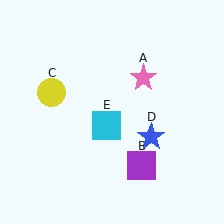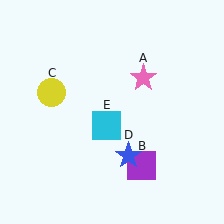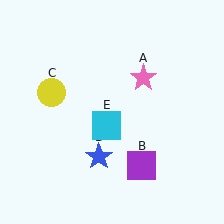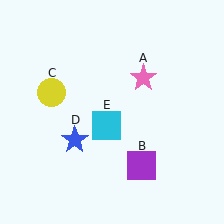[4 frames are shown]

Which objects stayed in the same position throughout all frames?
Pink star (object A) and purple square (object B) and yellow circle (object C) and cyan square (object E) remained stationary.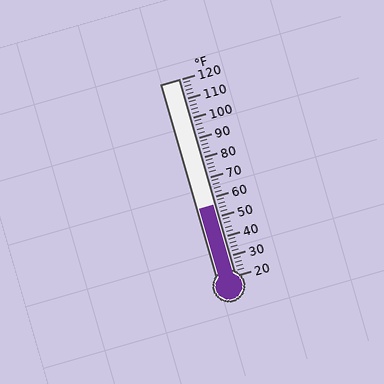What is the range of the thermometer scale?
The thermometer scale ranges from 20°F to 120°F.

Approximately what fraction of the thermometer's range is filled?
The thermometer is filled to approximately 35% of its range.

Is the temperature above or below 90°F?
The temperature is below 90°F.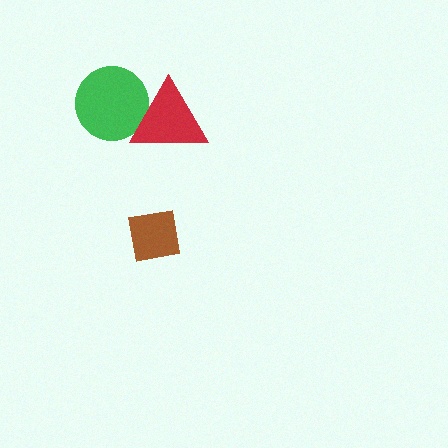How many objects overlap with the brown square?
0 objects overlap with the brown square.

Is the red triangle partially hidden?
No, no other shape covers it.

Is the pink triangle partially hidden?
Yes, it is partially covered by another shape.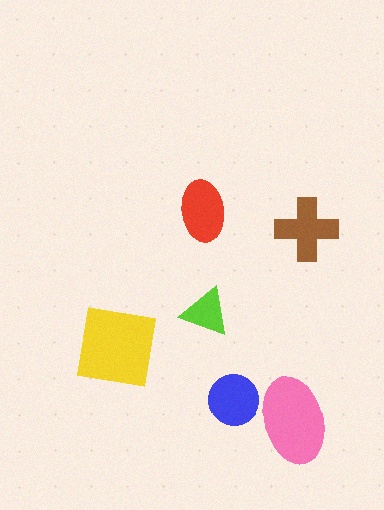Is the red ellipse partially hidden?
No, no other shape covers it.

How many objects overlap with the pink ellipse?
1 object overlaps with the pink ellipse.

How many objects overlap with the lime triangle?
0 objects overlap with the lime triangle.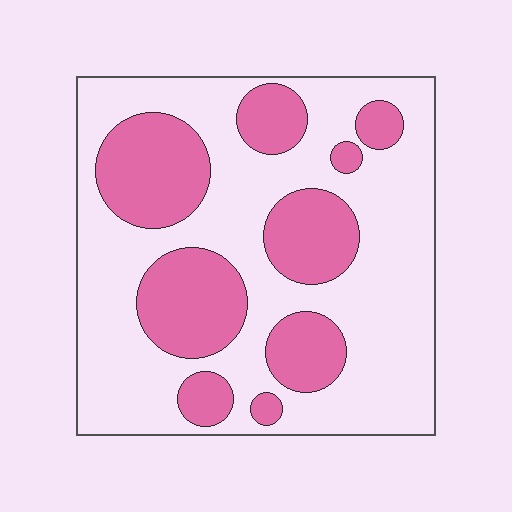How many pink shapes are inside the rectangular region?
9.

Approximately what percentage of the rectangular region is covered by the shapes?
Approximately 35%.